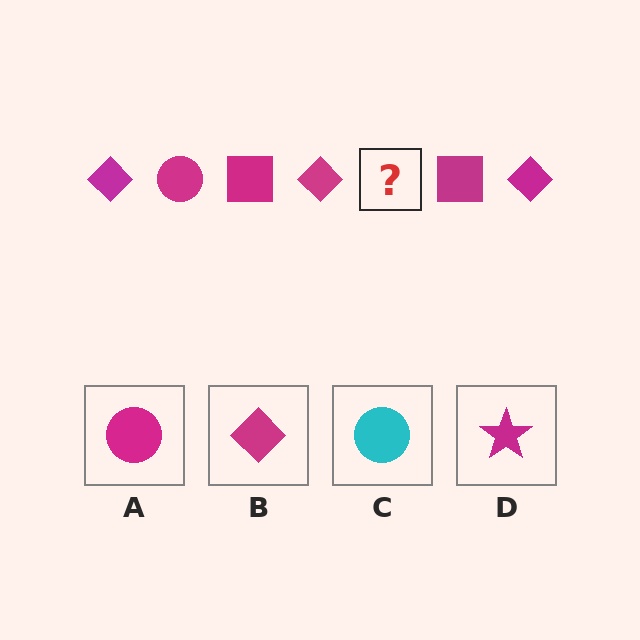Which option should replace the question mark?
Option A.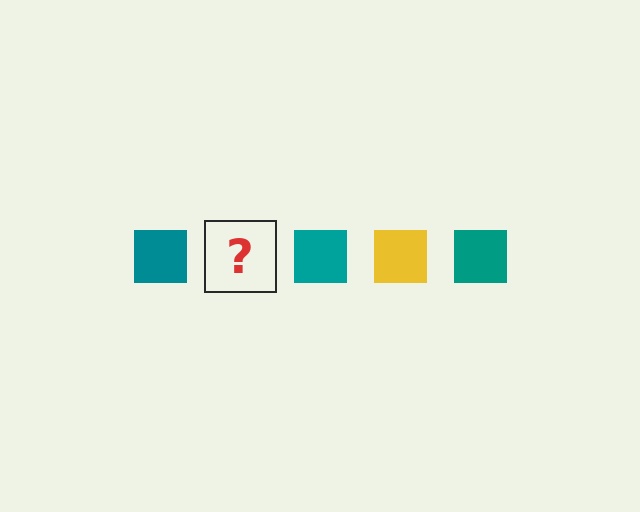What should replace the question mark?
The question mark should be replaced with a yellow square.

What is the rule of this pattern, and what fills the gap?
The rule is that the pattern cycles through teal, yellow squares. The gap should be filled with a yellow square.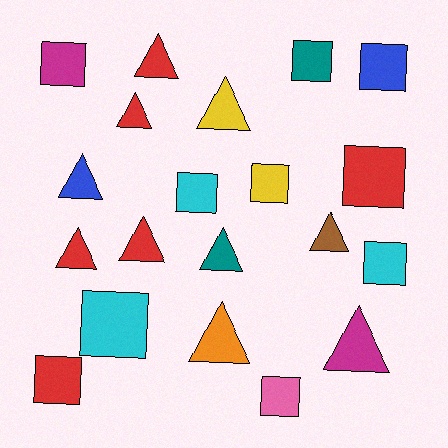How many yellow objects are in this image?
There are 2 yellow objects.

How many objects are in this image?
There are 20 objects.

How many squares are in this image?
There are 10 squares.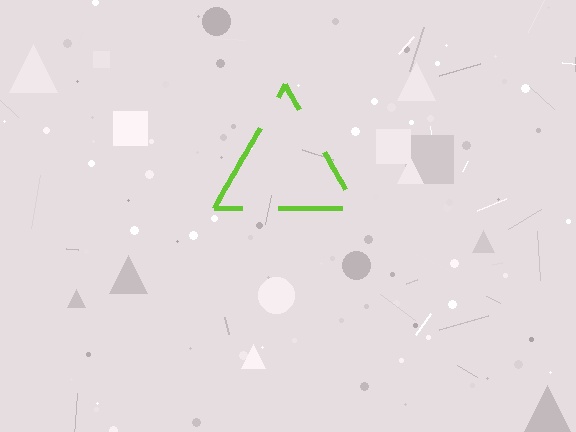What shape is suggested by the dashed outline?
The dashed outline suggests a triangle.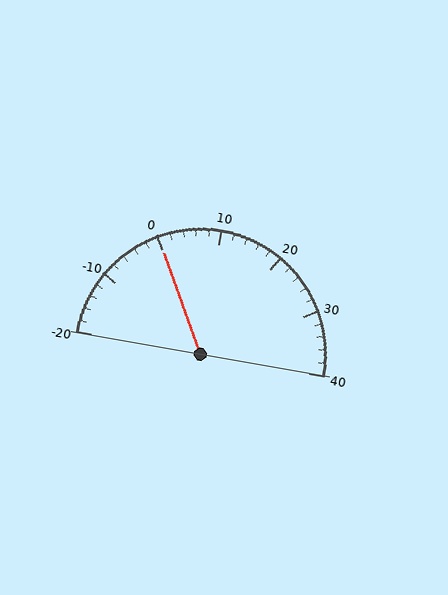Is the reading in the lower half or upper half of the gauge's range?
The reading is in the lower half of the range (-20 to 40).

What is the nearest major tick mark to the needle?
The nearest major tick mark is 0.